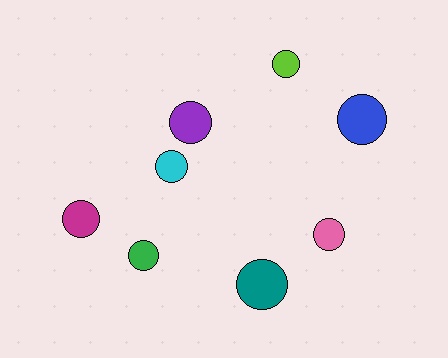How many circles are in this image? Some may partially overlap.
There are 8 circles.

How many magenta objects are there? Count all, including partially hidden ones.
There is 1 magenta object.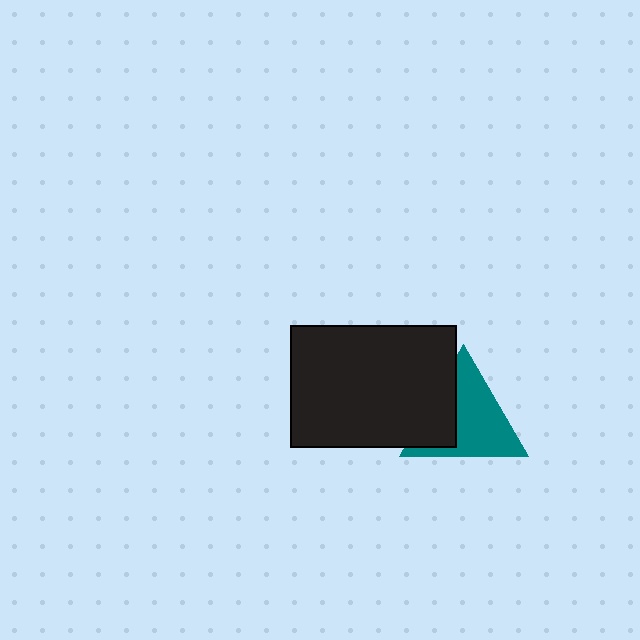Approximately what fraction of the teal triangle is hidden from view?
Roughly 33% of the teal triangle is hidden behind the black rectangle.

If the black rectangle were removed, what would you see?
You would see the complete teal triangle.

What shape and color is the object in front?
The object in front is a black rectangle.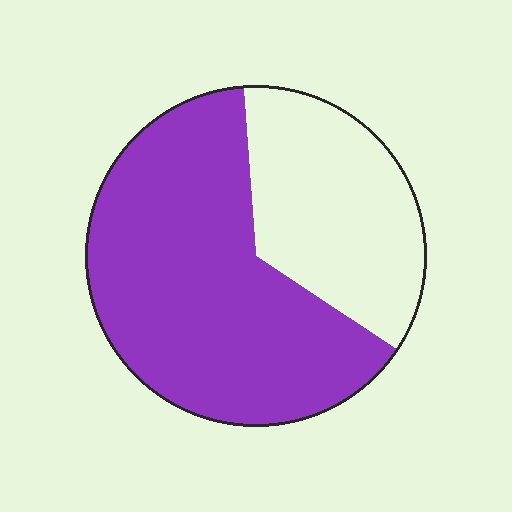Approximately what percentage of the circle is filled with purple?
Approximately 65%.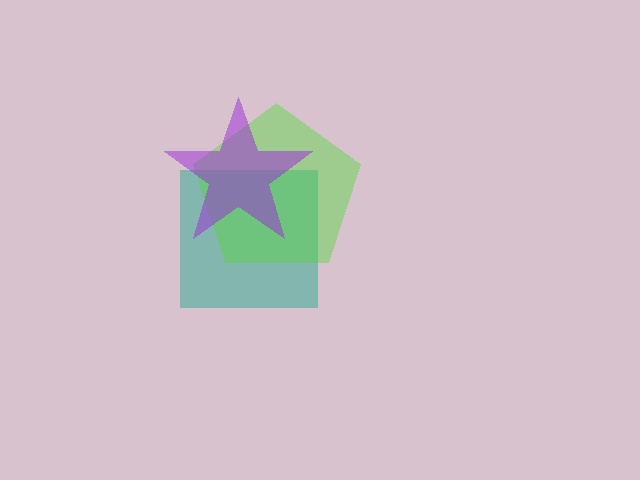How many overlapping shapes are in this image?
There are 3 overlapping shapes in the image.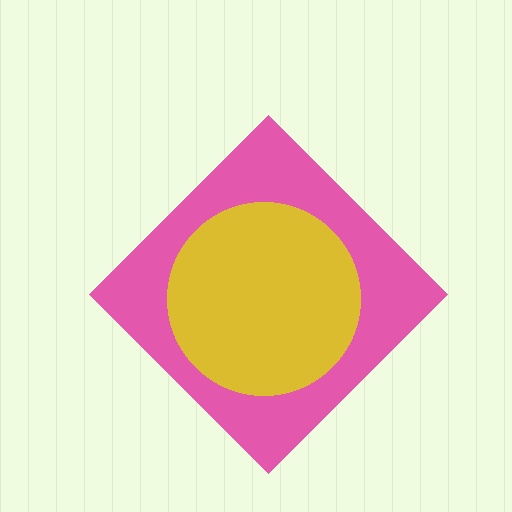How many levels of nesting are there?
2.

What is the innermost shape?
The yellow circle.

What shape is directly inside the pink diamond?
The yellow circle.